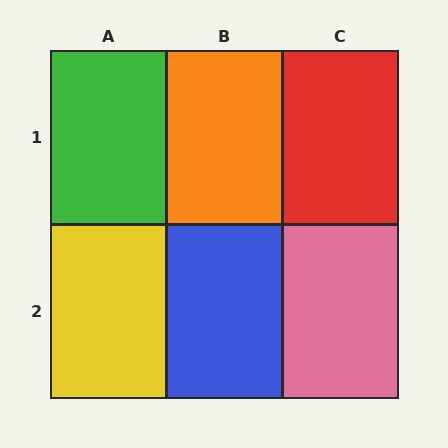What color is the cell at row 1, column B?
Orange.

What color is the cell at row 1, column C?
Red.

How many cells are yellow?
1 cell is yellow.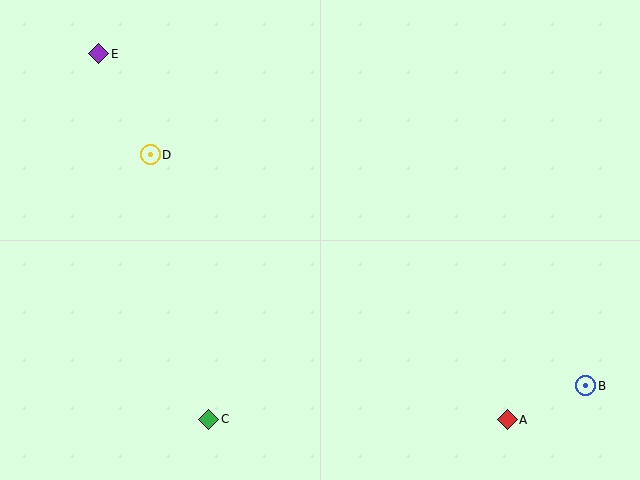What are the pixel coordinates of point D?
Point D is at (150, 155).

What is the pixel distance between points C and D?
The distance between C and D is 271 pixels.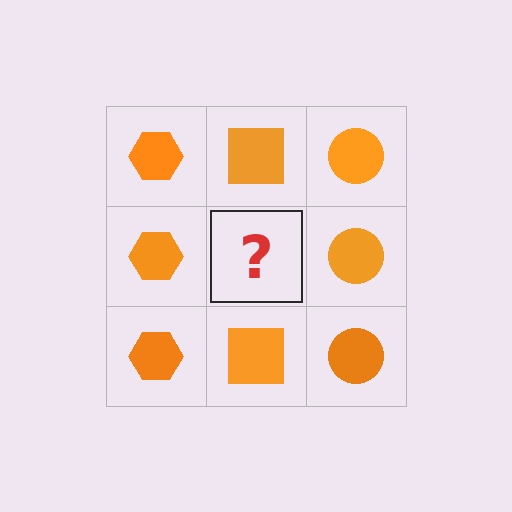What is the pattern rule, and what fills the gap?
The rule is that each column has a consistent shape. The gap should be filled with an orange square.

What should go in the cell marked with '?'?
The missing cell should contain an orange square.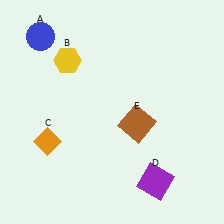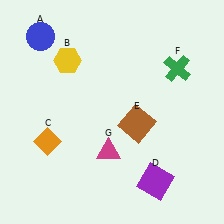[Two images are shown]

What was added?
A green cross (F), a magenta triangle (G) were added in Image 2.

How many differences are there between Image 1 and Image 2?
There are 2 differences between the two images.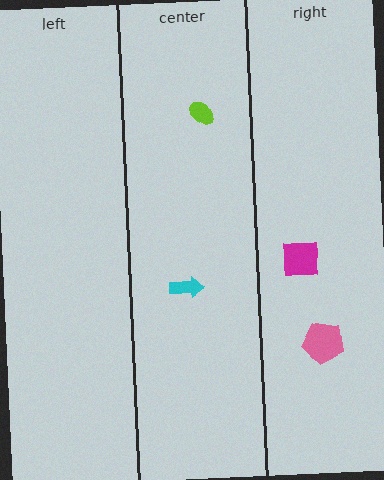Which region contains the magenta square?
The right region.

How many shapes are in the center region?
2.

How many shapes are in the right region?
2.